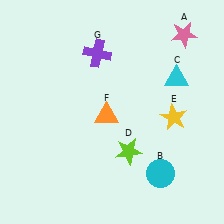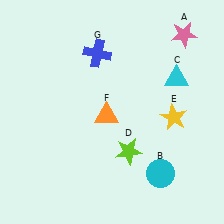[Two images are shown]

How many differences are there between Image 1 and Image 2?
There is 1 difference between the two images.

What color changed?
The cross (G) changed from purple in Image 1 to blue in Image 2.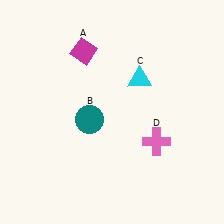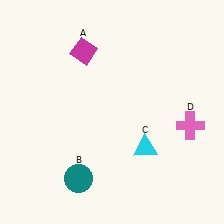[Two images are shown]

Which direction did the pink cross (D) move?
The pink cross (D) moved right.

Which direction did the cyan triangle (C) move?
The cyan triangle (C) moved down.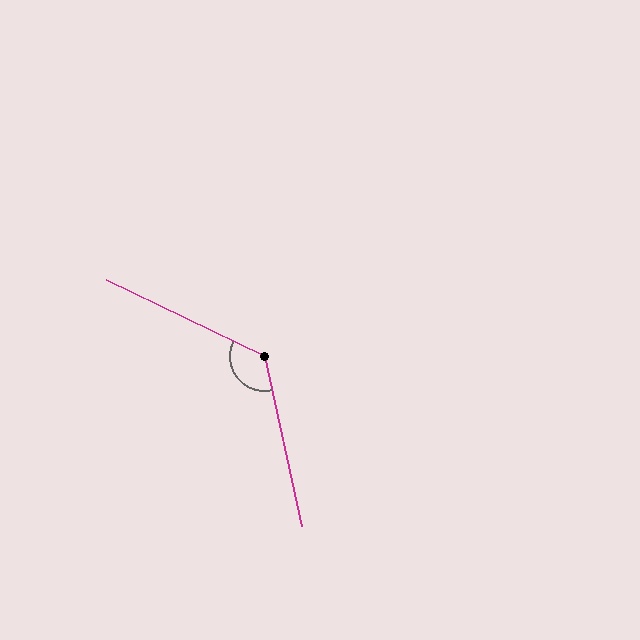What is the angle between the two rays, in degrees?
Approximately 128 degrees.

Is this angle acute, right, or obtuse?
It is obtuse.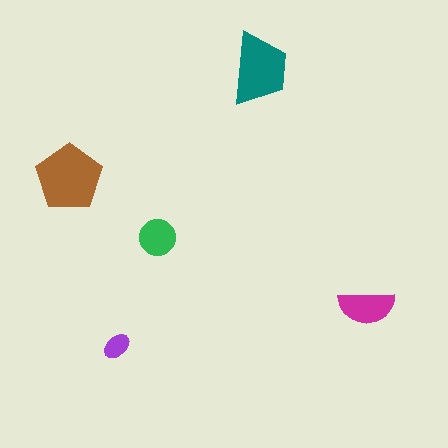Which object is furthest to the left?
The brown pentagon is leftmost.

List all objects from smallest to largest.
The purple ellipse, the green circle, the magenta semicircle, the teal trapezoid, the brown pentagon.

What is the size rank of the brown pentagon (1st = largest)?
1st.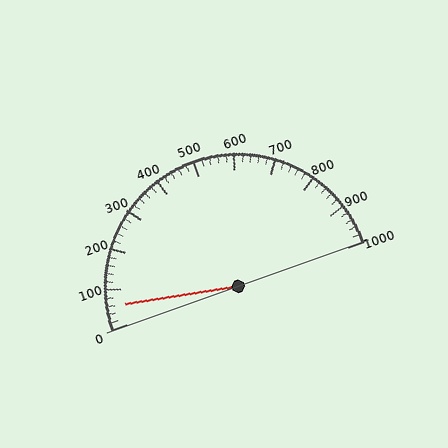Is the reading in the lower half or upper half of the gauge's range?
The reading is in the lower half of the range (0 to 1000).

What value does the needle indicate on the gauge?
The needle indicates approximately 60.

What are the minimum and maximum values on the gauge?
The gauge ranges from 0 to 1000.